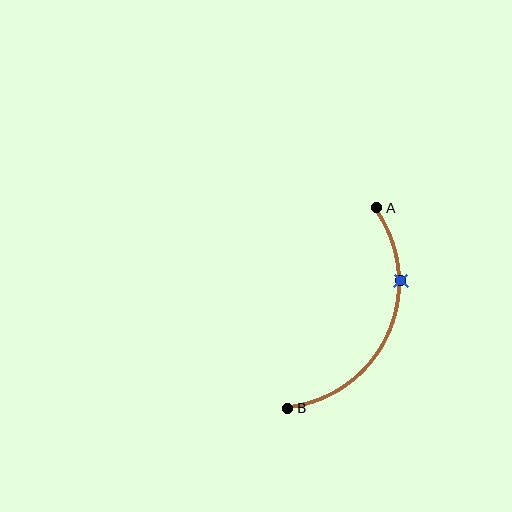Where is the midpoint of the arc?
The arc midpoint is the point on the curve farthest from the straight line joining A and B. It sits to the right of that line.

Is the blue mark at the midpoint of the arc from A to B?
No. The blue mark lies on the arc but is closer to endpoint A. The arc midpoint would be at the point on the curve equidistant along the arc from both A and B.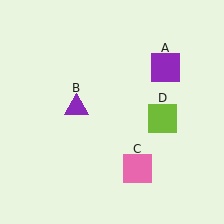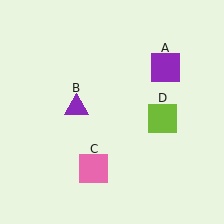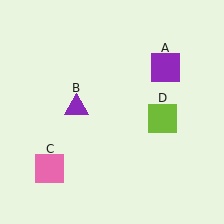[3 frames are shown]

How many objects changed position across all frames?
1 object changed position: pink square (object C).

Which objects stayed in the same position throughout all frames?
Purple square (object A) and purple triangle (object B) and lime square (object D) remained stationary.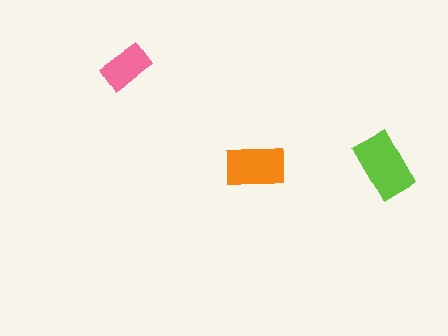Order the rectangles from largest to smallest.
the lime one, the orange one, the pink one.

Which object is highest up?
The pink rectangle is topmost.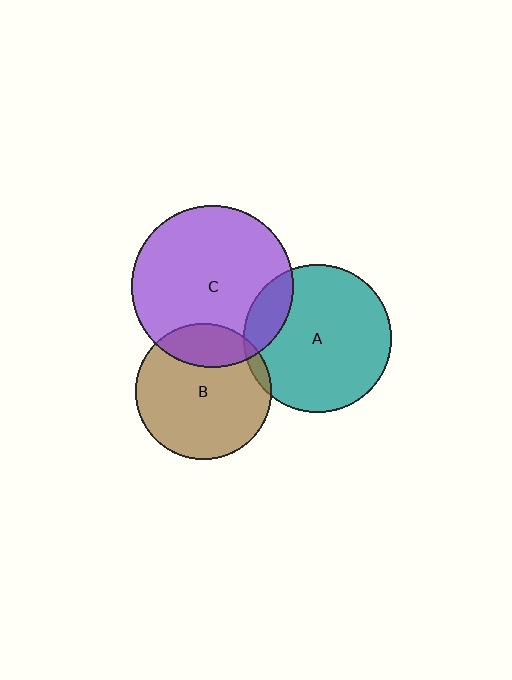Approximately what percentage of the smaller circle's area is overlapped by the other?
Approximately 15%.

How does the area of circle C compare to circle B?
Approximately 1.4 times.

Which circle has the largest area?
Circle C (purple).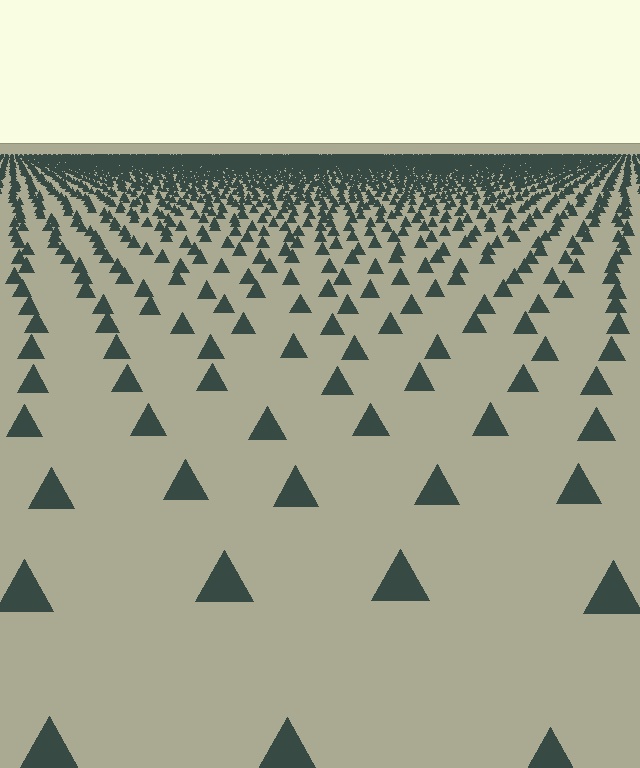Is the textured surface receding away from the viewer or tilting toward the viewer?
The surface is receding away from the viewer. Texture elements get smaller and denser toward the top.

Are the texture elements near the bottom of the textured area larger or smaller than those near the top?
Larger. Near the bottom, elements are closer to the viewer and appear at a bigger on-screen size.